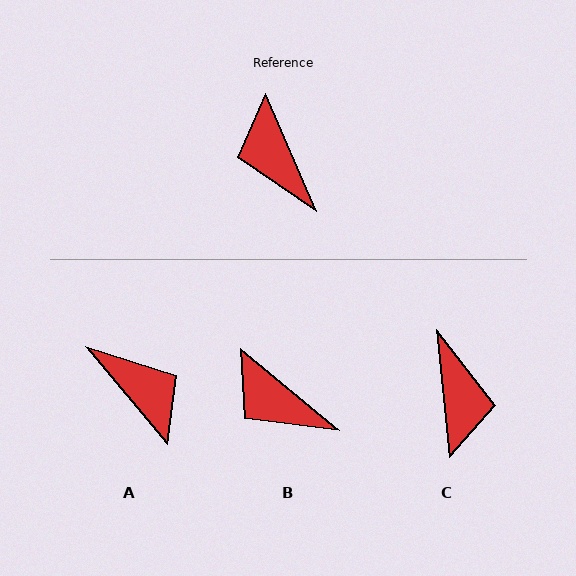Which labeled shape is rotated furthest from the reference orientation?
A, about 164 degrees away.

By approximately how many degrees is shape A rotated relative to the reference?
Approximately 164 degrees clockwise.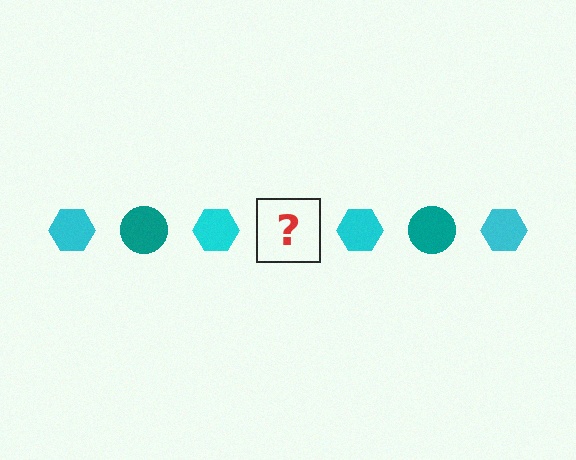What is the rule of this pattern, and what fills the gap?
The rule is that the pattern alternates between cyan hexagon and teal circle. The gap should be filled with a teal circle.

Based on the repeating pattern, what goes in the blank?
The blank should be a teal circle.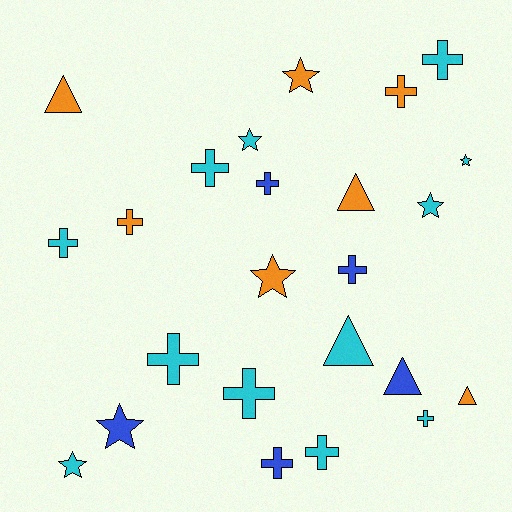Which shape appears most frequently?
Cross, with 12 objects.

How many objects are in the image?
There are 24 objects.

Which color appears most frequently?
Cyan, with 12 objects.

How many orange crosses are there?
There are 2 orange crosses.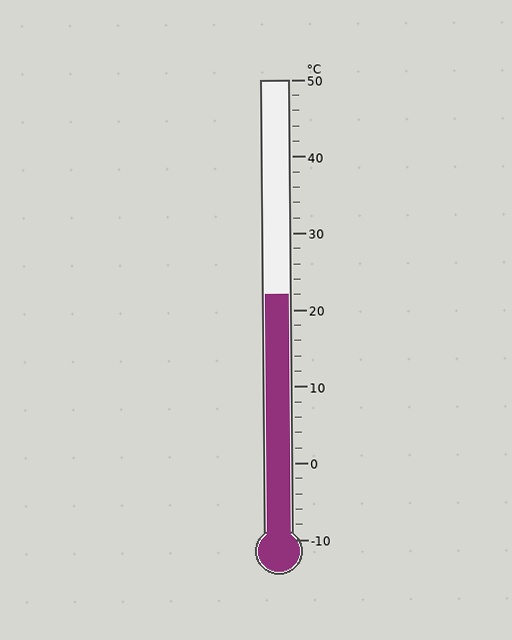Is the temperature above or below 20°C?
The temperature is above 20°C.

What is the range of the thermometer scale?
The thermometer scale ranges from -10°C to 50°C.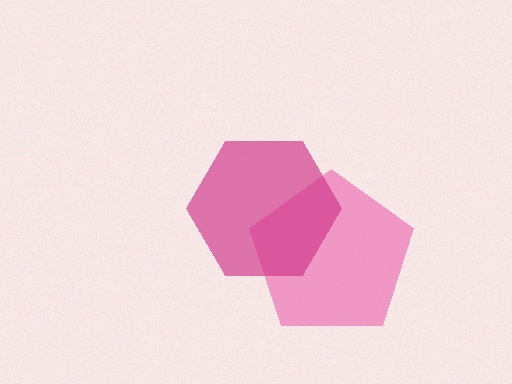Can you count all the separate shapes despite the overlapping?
Yes, there are 2 separate shapes.